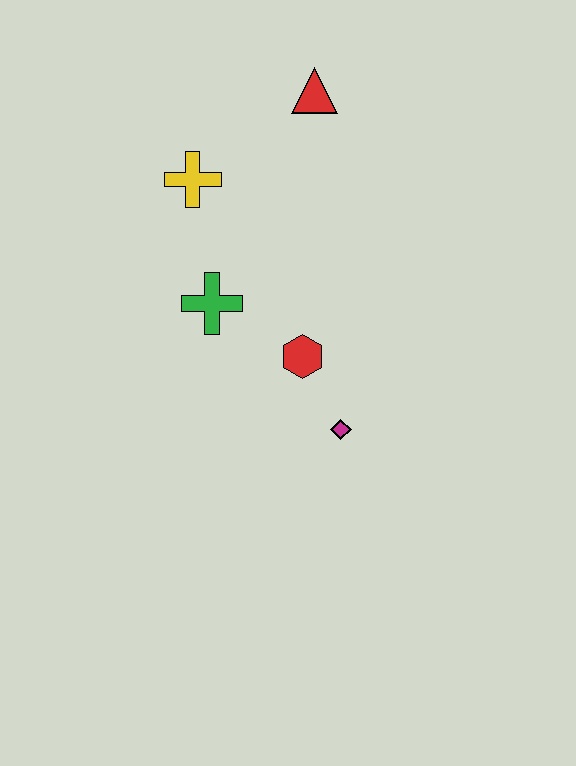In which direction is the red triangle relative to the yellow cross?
The red triangle is to the right of the yellow cross.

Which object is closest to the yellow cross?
The green cross is closest to the yellow cross.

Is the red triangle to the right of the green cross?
Yes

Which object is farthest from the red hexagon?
The red triangle is farthest from the red hexagon.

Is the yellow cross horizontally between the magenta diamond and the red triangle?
No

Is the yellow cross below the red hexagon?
No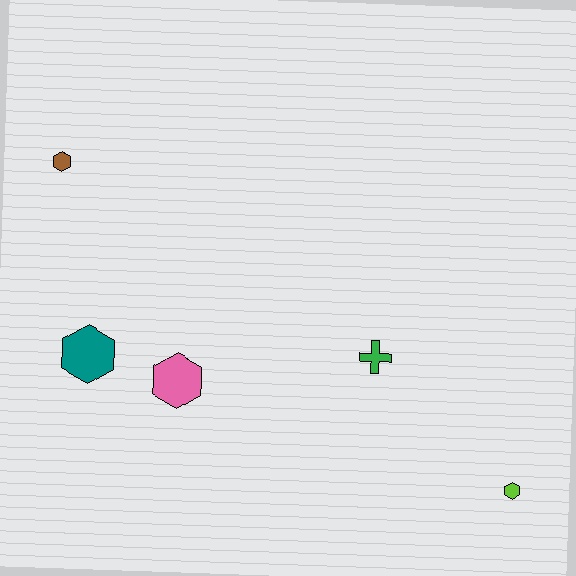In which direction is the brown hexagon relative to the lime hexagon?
The brown hexagon is to the left of the lime hexagon.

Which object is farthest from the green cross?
The brown hexagon is farthest from the green cross.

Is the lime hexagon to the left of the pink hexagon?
No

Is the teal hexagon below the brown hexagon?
Yes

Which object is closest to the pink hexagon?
The teal hexagon is closest to the pink hexagon.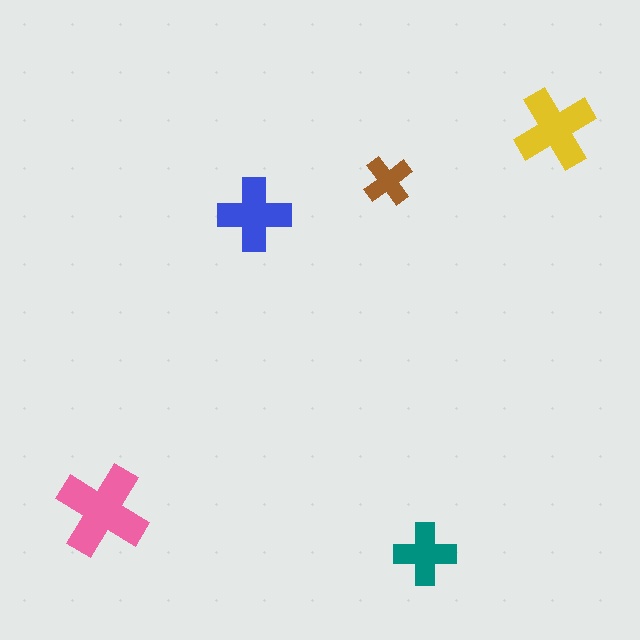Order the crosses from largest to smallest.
the pink one, the yellow one, the blue one, the teal one, the brown one.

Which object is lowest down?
The teal cross is bottommost.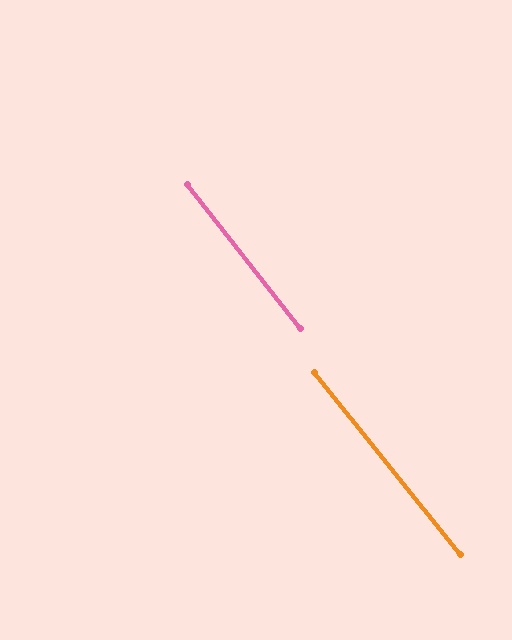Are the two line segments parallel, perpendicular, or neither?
Parallel — their directions differ by only 0.7°.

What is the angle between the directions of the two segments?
Approximately 1 degree.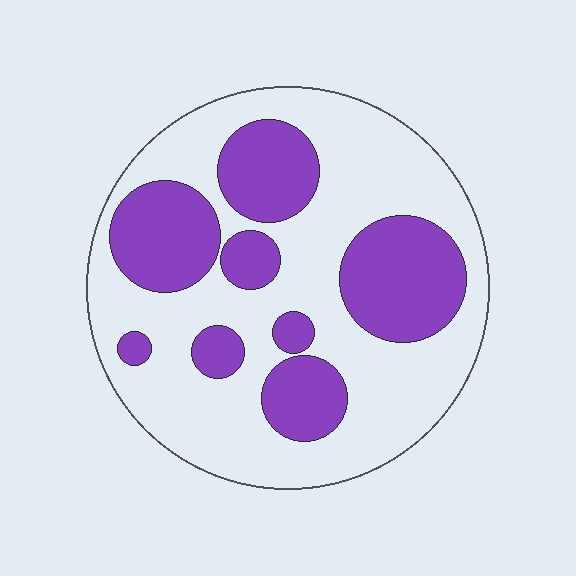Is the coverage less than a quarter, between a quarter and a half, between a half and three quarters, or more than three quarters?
Between a quarter and a half.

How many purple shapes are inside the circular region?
8.